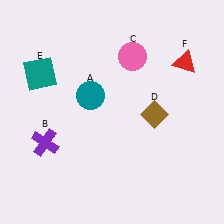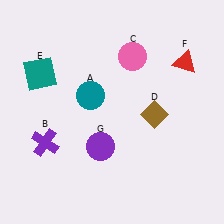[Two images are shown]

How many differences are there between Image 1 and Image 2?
There is 1 difference between the two images.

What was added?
A purple circle (G) was added in Image 2.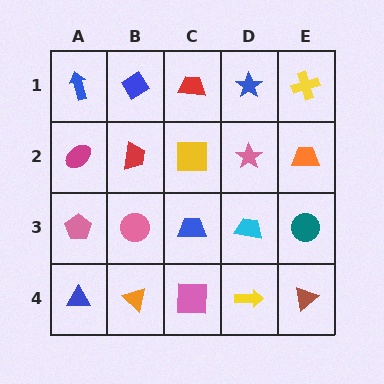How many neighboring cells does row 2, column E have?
3.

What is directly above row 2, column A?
A blue arrow.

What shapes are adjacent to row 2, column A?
A blue arrow (row 1, column A), a pink pentagon (row 3, column A), a red trapezoid (row 2, column B).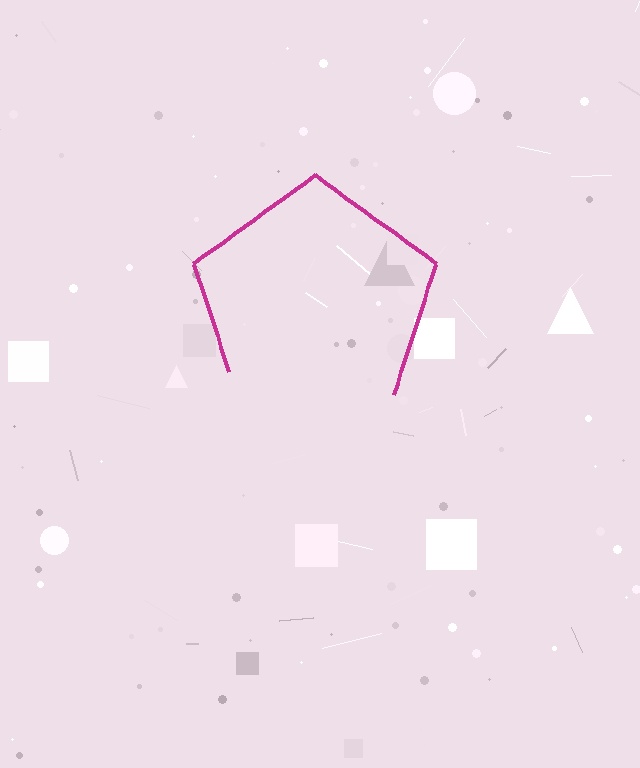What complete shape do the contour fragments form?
The contour fragments form a pentagon.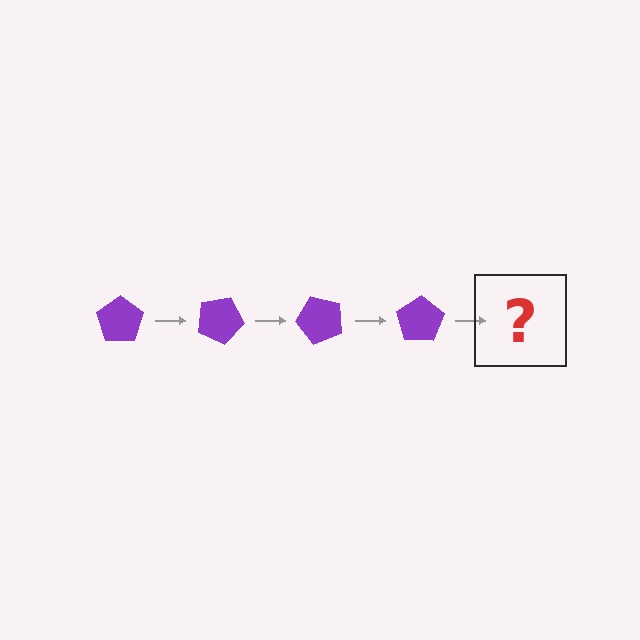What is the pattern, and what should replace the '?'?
The pattern is that the pentagon rotates 25 degrees each step. The '?' should be a purple pentagon rotated 100 degrees.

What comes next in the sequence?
The next element should be a purple pentagon rotated 100 degrees.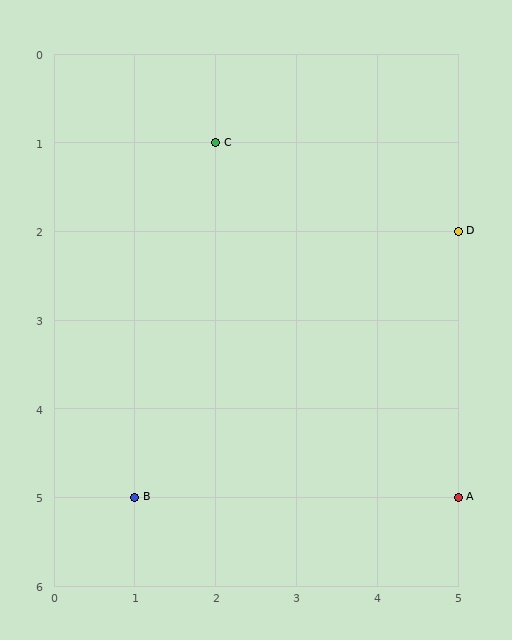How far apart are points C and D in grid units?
Points C and D are 3 columns and 1 row apart (about 3.2 grid units diagonally).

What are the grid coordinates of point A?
Point A is at grid coordinates (5, 5).